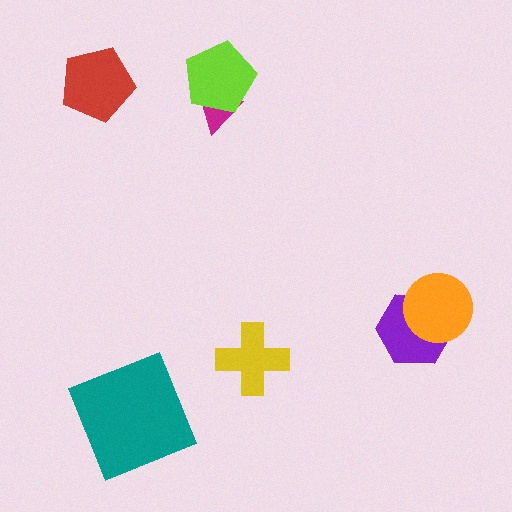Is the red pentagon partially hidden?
No, no other shape covers it.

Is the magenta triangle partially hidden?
Yes, it is partially covered by another shape.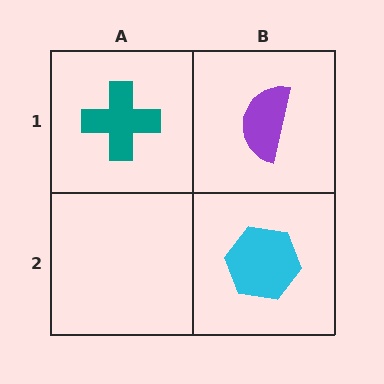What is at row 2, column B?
A cyan hexagon.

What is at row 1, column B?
A purple semicircle.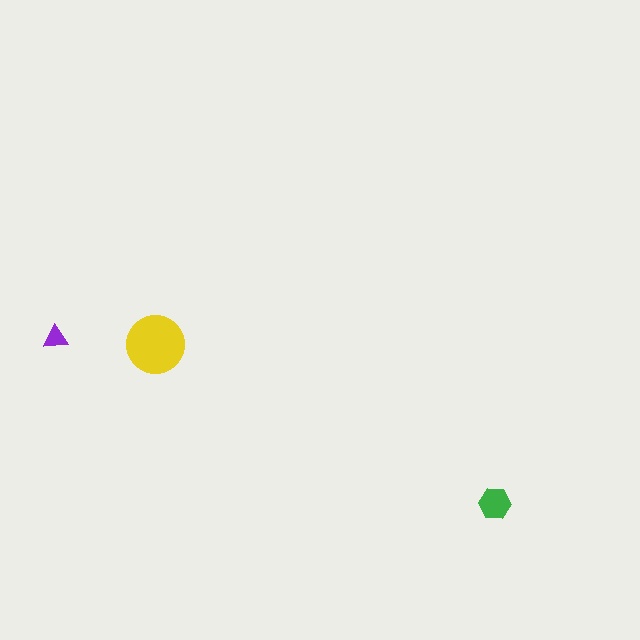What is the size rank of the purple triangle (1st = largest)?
3rd.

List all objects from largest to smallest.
The yellow circle, the green hexagon, the purple triangle.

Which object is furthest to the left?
The purple triangle is leftmost.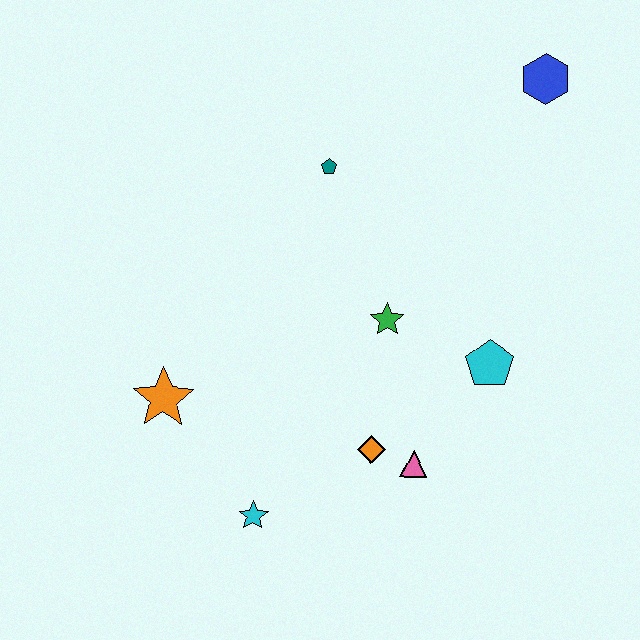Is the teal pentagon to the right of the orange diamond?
No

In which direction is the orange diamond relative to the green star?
The orange diamond is below the green star.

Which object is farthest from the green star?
The blue hexagon is farthest from the green star.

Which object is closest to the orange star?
The cyan star is closest to the orange star.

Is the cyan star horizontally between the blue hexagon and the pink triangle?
No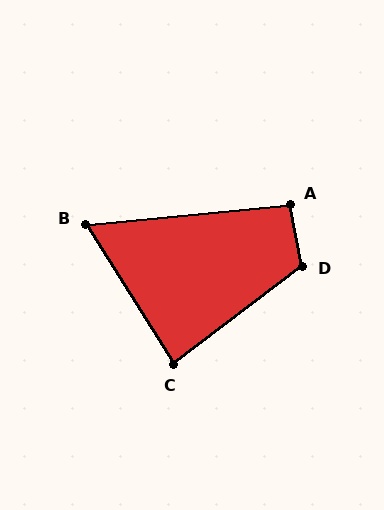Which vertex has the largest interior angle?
D, at approximately 117 degrees.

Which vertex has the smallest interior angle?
B, at approximately 63 degrees.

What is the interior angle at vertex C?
Approximately 85 degrees (approximately right).